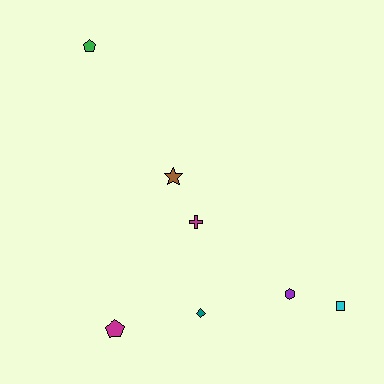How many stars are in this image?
There is 1 star.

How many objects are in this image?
There are 7 objects.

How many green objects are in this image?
There is 1 green object.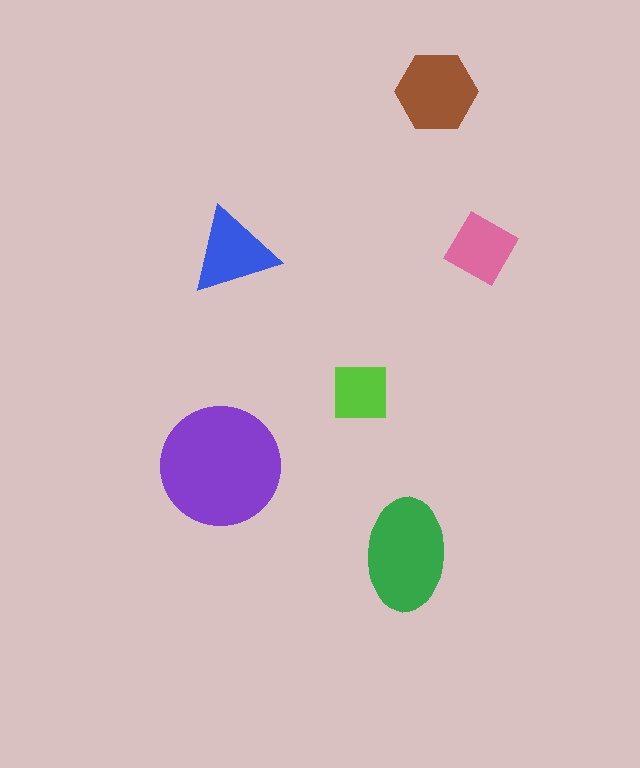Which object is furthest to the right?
The pink diamond is rightmost.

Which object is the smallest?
The lime square.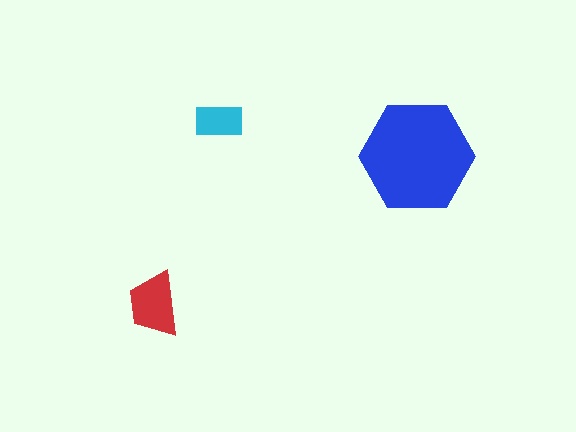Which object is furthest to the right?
The blue hexagon is rightmost.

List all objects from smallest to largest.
The cyan rectangle, the red trapezoid, the blue hexagon.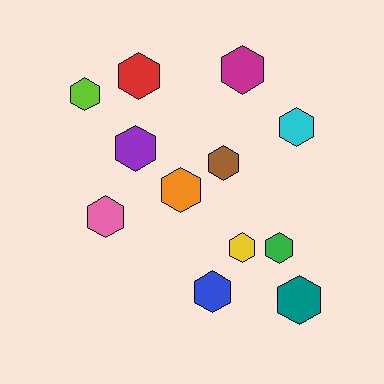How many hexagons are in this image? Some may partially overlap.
There are 12 hexagons.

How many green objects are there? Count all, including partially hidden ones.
There is 1 green object.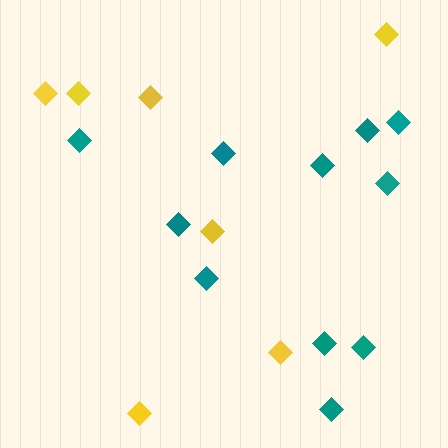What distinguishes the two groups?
There are 2 groups: one group of teal diamonds (11) and one group of yellow diamonds (7).